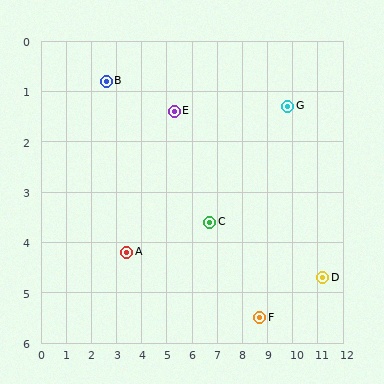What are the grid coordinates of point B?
Point B is at approximately (2.6, 0.8).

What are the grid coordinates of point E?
Point E is at approximately (5.3, 1.4).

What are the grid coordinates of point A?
Point A is at approximately (3.4, 4.2).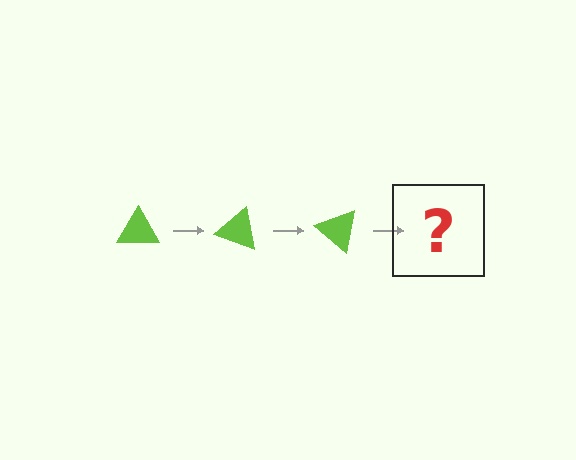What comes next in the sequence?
The next element should be a lime triangle rotated 60 degrees.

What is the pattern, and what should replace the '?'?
The pattern is that the triangle rotates 20 degrees each step. The '?' should be a lime triangle rotated 60 degrees.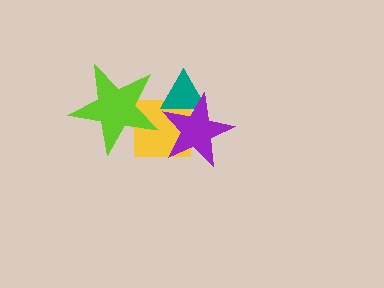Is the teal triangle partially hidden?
Yes, it is partially covered by another shape.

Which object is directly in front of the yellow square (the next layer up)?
The teal triangle is directly in front of the yellow square.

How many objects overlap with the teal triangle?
2 objects overlap with the teal triangle.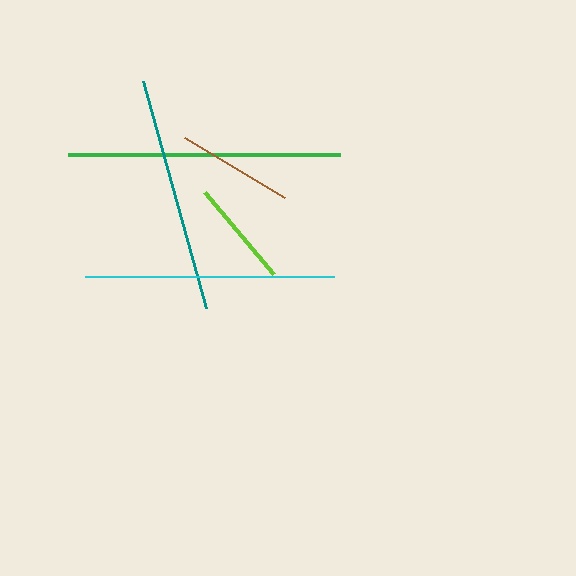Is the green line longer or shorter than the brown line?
The green line is longer than the brown line.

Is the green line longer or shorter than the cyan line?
The green line is longer than the cyan line.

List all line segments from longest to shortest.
From longest to shortest: green, cyan, teal, brown, lime.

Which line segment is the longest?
The green line is the longest at approximately 272 pixels.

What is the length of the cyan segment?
The cyan segment is approximately 249 pixels long.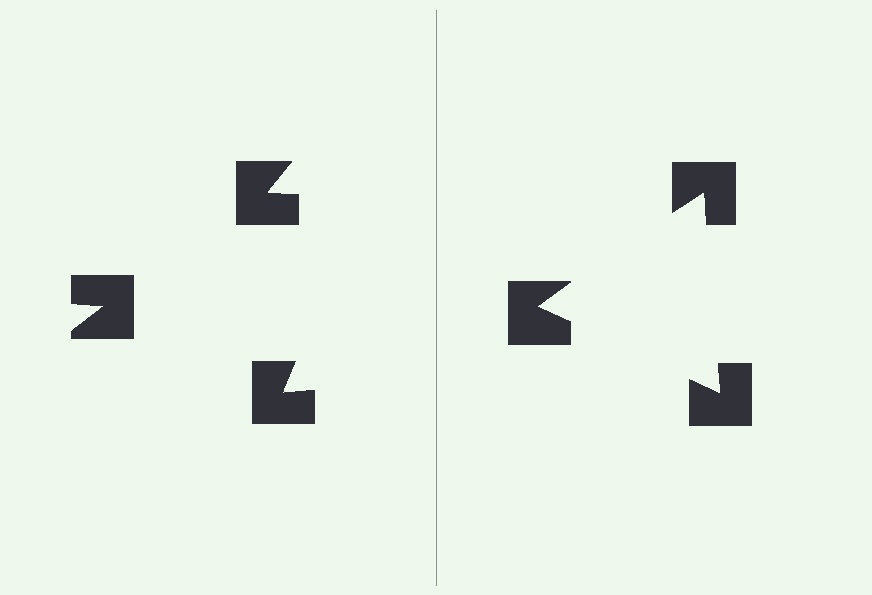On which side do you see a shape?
An illusory triangle appears on the right side. On the left side the wedge cuts are rotated, so no coherent shape forms.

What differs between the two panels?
The notched squares are positioned identically on both sides; only the wedge orientations differ. On the right they align to a triangle; on the left they are misaligned.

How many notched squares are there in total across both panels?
6 — 3 on each side.